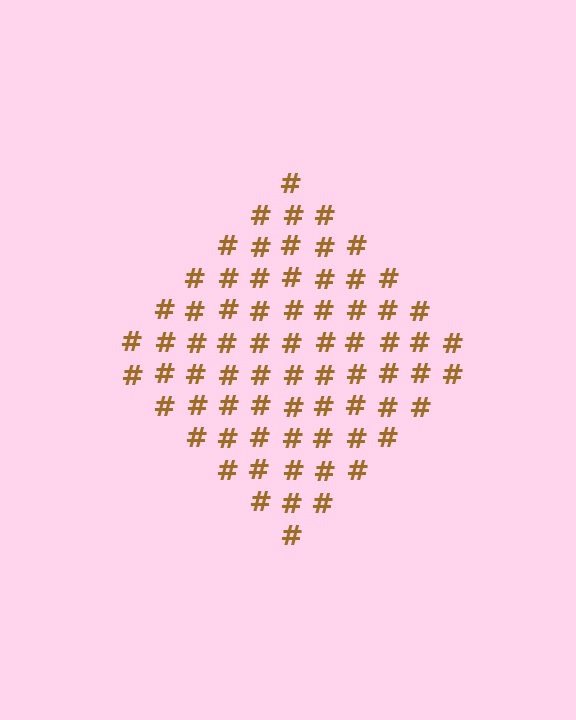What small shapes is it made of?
It is made of small hash symbols.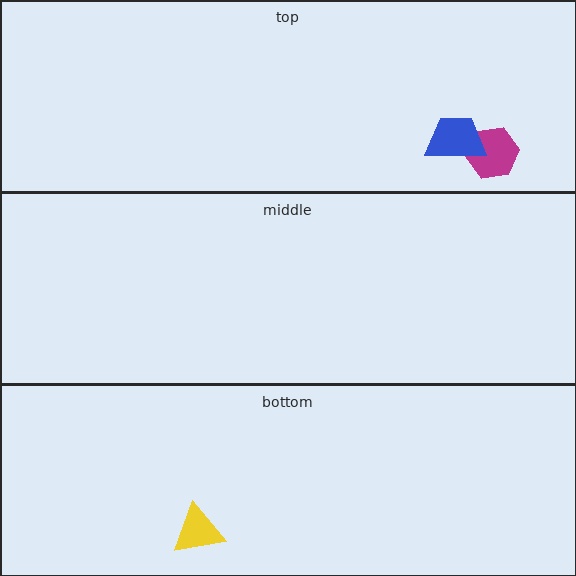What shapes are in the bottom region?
The yellow triangle.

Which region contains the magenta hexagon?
The top region.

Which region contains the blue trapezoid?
The top region.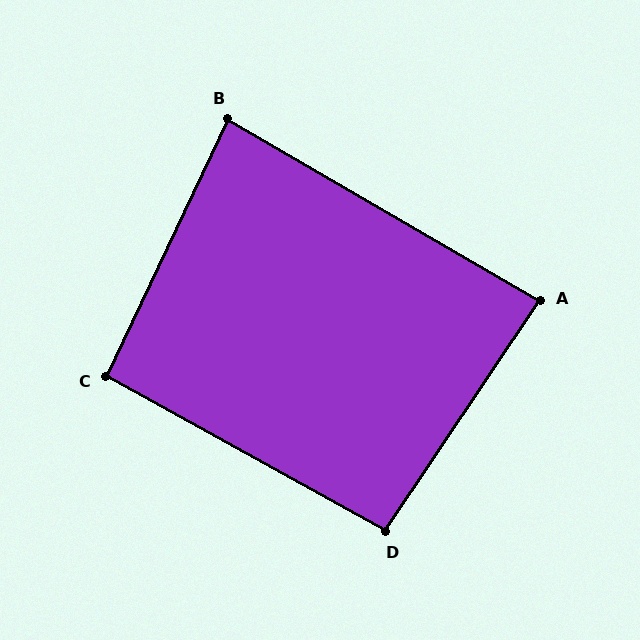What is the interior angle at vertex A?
Approximately 86 degrees (approximately right).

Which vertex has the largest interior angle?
D, at approximately 95 degrees.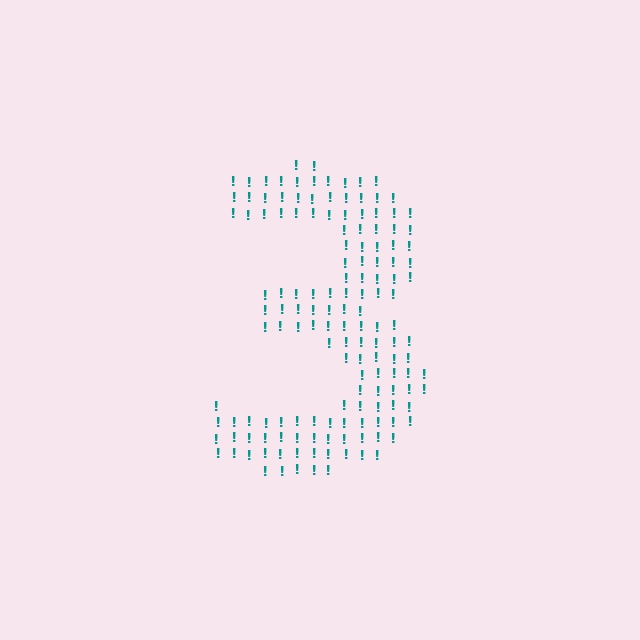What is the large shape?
The large shape is the digit 3.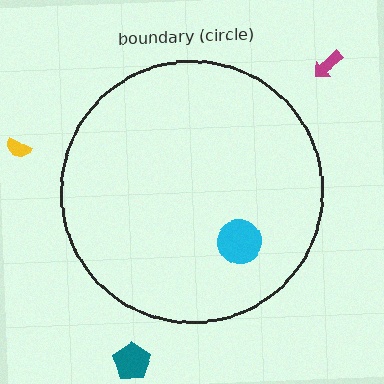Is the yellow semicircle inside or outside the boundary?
Outside.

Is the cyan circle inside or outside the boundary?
Inside.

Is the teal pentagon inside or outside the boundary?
Outside.